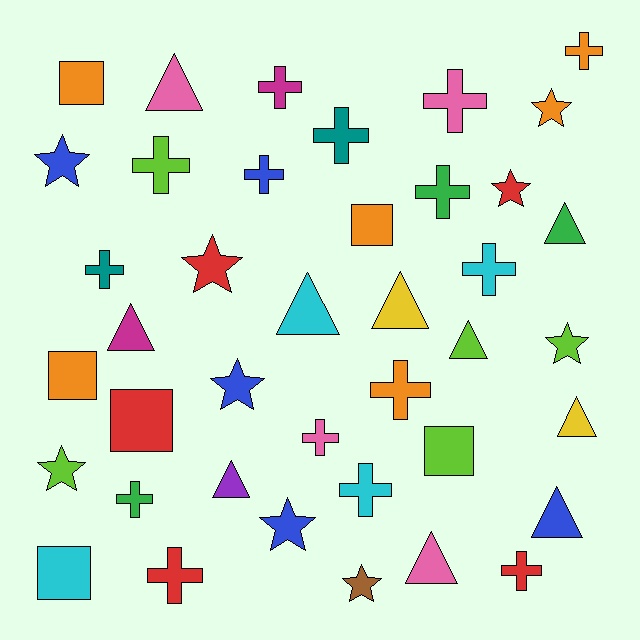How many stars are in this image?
There are 9 stars.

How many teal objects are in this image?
There are 2 teal objects.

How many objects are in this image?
There are 40 objects.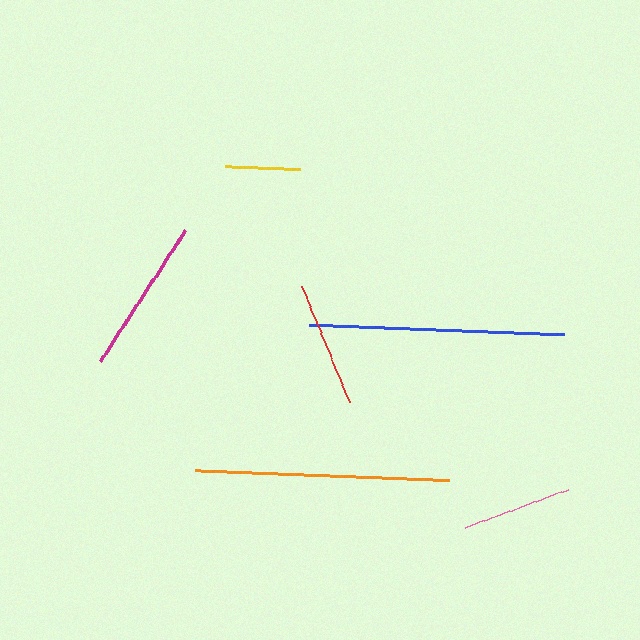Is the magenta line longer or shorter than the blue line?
The blue line is longer than the magenta line.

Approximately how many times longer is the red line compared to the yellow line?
The red line is approximately 1.7 times the length of the yellow line.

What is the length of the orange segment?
The orange segment is approximately 254 pixels long.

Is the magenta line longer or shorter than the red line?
The magenta line is longer than the red line.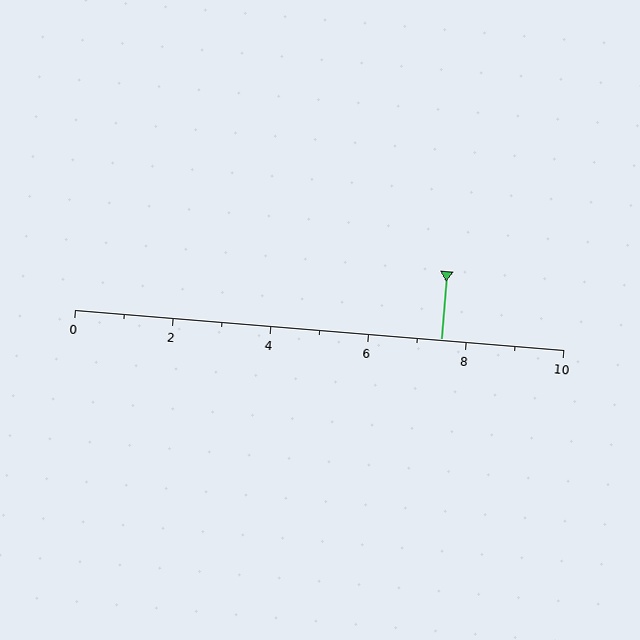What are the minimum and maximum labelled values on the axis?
The axis runs from 0 to 10.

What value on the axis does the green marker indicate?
The marker indicates approximately 7.5.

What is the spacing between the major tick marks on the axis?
The major ticks are spaced 2 apart.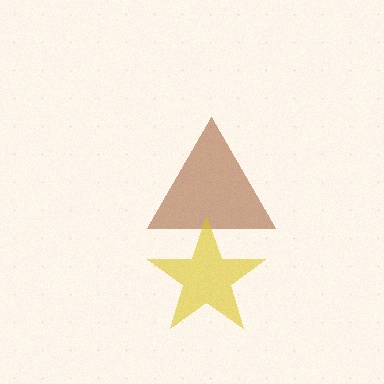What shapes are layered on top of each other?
The layered shapes are: a brown triangle, a yellow star.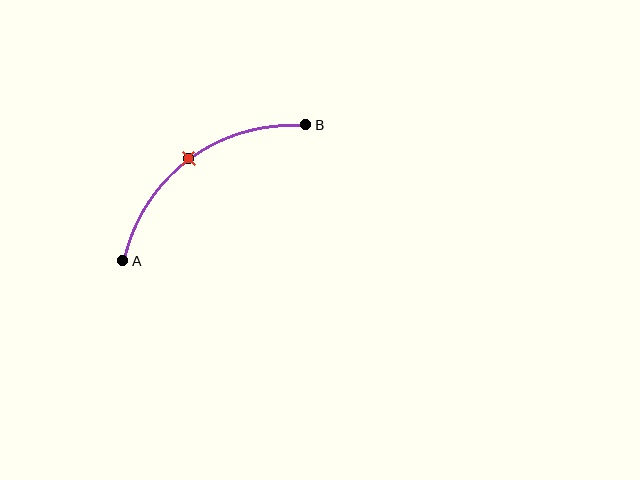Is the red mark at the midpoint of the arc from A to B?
Yes. The red mark lies on the arc at equal arc-length from both A and B — it is the arc midpoint.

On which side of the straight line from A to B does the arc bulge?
The arc bulges above and to the left of the straight line connecting A and B.